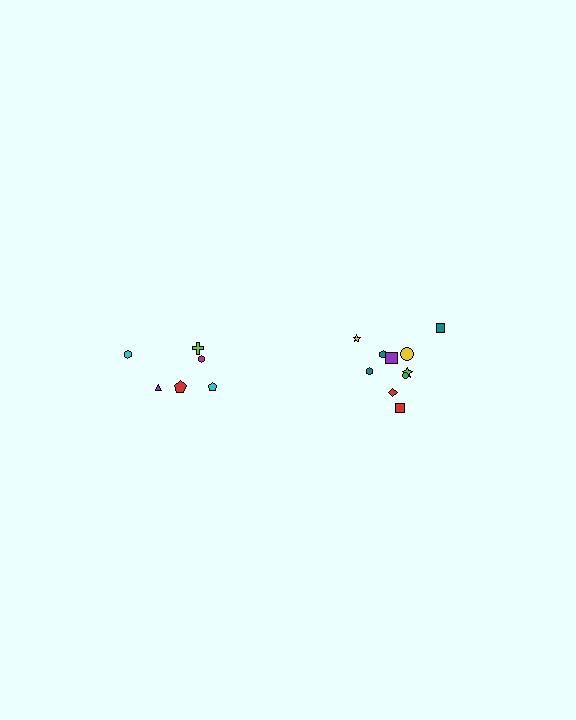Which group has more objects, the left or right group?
The right group.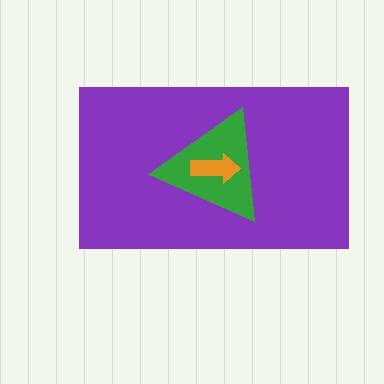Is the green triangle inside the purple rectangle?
Yes.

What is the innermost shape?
The orange arrow.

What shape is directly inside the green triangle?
The orange arrow.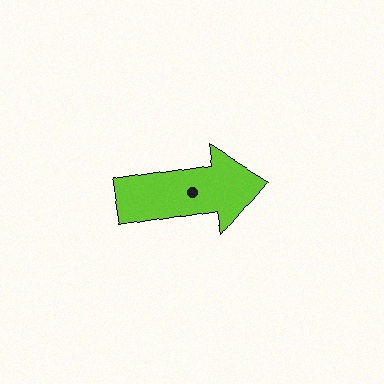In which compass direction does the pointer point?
East.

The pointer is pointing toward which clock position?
Roughly 3 o'clock.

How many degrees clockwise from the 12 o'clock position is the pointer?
Approximately 81 degrees.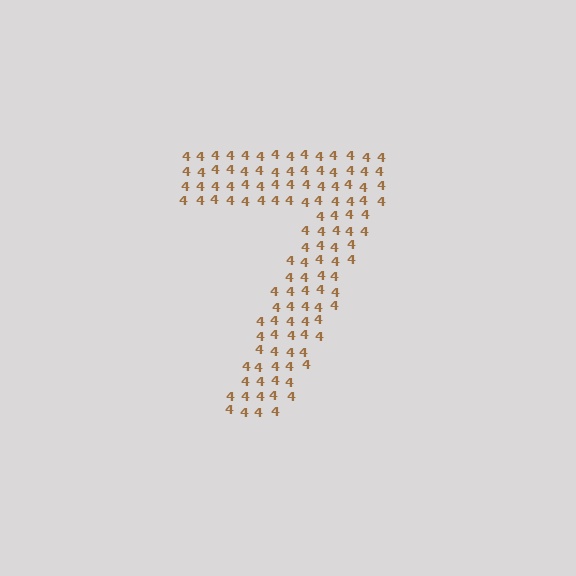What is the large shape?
The large shape is the digit 7.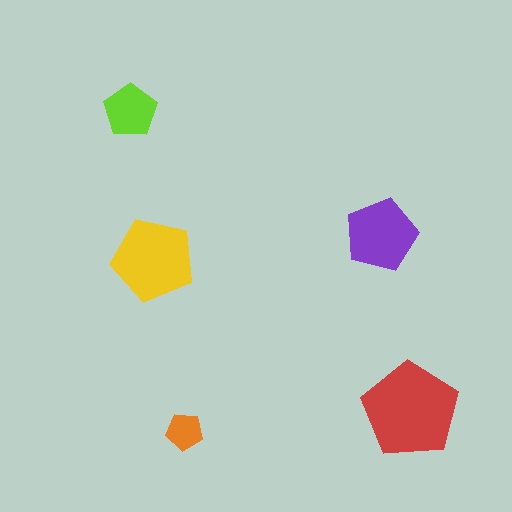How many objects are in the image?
There are 5 objects in the image.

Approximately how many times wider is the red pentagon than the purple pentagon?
About 1.5 times wider.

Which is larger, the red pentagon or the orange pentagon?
The red one.